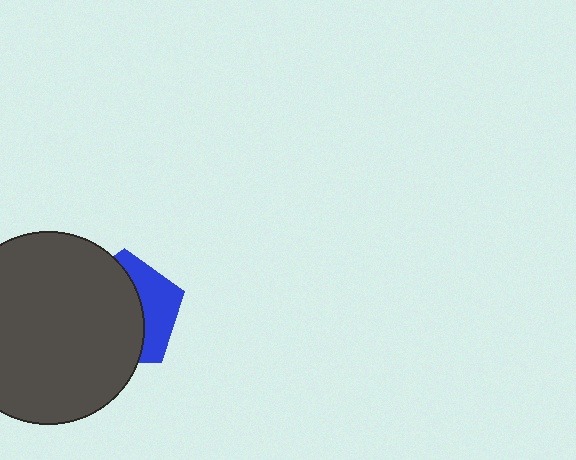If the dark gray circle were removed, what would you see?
You would see the complete blue pentagon.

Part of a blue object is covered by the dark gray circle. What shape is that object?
It is a pentagon.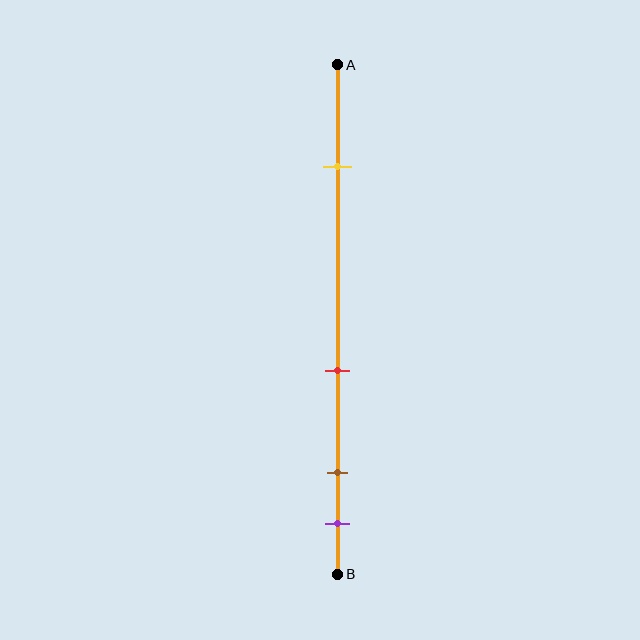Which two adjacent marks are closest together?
The brown and purple marks are the closest adjacent pair.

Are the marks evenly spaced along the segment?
No, the marks are not evenly spaced.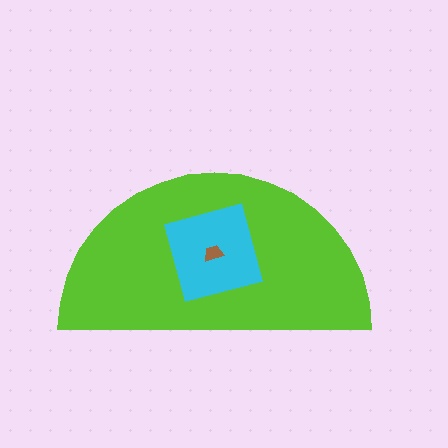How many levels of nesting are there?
3.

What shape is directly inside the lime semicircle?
The cyan square.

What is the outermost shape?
The lime semicircle.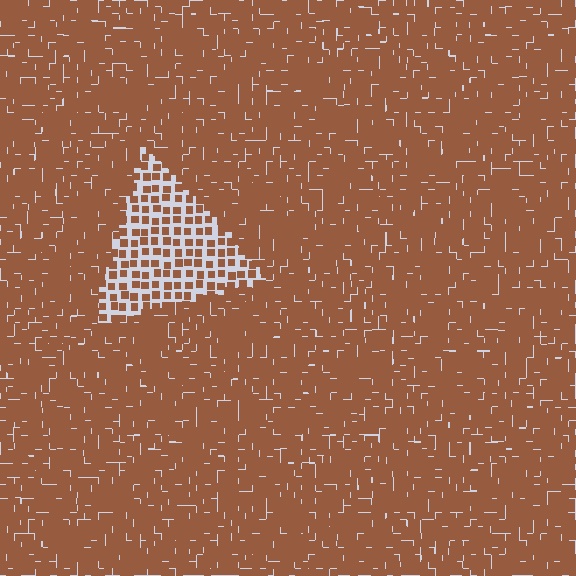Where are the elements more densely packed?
The elements are more densely packed outside the triangle boundary.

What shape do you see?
I see a triangle.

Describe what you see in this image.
The image contains small brown elements arranged at two different densities. A triangle-shaped region is visible where the elements are less densely packed than the surrounding area.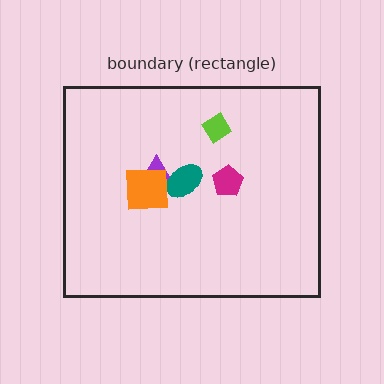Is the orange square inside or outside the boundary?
Inside.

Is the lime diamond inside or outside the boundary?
Inside.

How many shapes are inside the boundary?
5 inside, 0 outside.